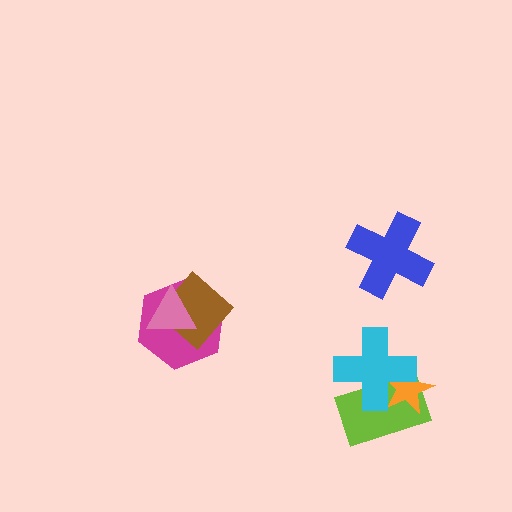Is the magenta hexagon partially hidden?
Yes, it is partially covered by another shape.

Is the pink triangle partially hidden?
No, no other shape covers it.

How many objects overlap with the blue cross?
0 objects overlap with the blue cross.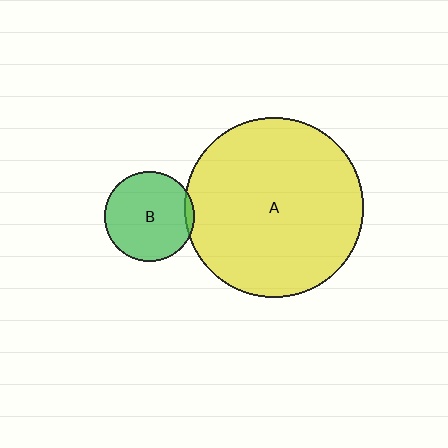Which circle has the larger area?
Circle A (yellow).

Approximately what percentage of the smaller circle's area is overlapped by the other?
Approximately 5%.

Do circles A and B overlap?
Yes.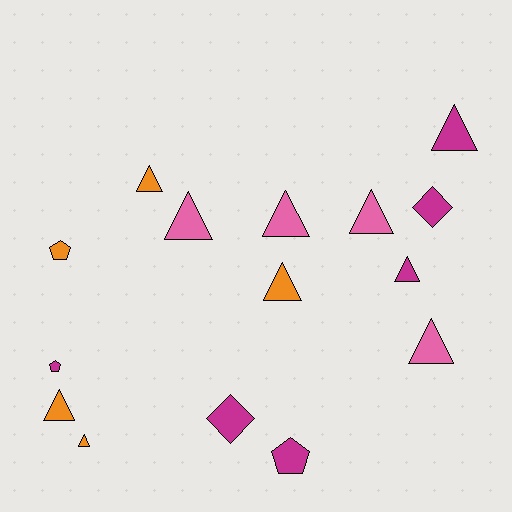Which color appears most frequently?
Magenta, with 6 objects.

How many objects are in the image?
There are 15 objects.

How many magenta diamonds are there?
There are 2 magenta diamonds.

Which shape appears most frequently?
Triangle, with 10 objects.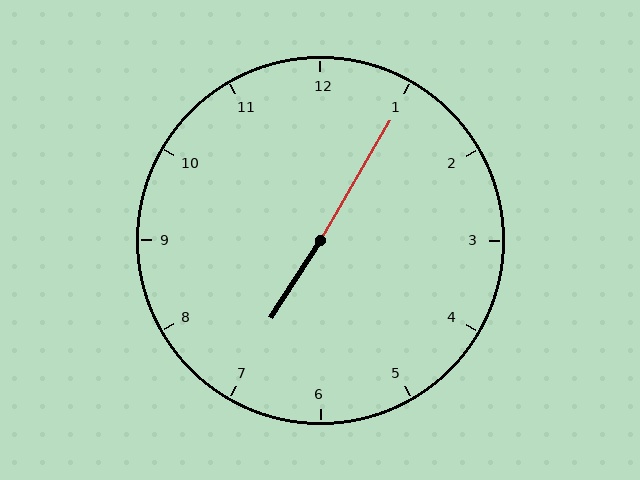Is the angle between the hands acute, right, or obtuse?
It is obtuse.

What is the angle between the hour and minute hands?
Approximately 178 degrees.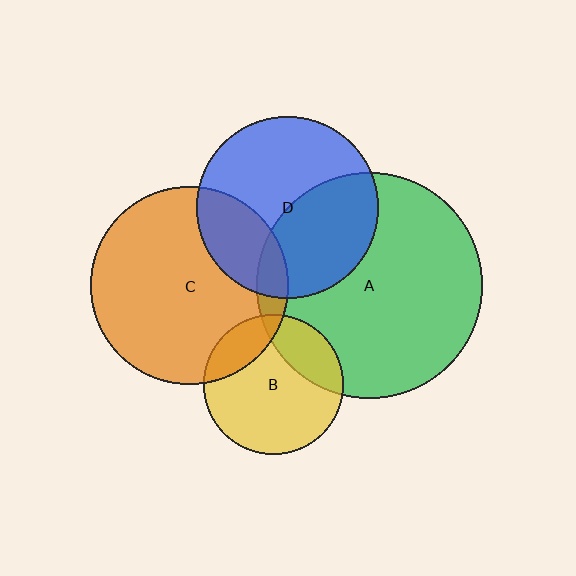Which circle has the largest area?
Circle A (green).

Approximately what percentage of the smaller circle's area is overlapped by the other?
Approximately 25%.